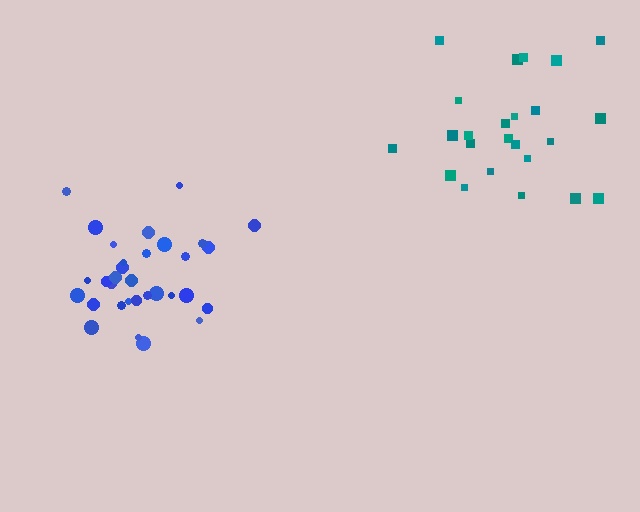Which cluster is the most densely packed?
Blue.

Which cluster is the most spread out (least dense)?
Teal.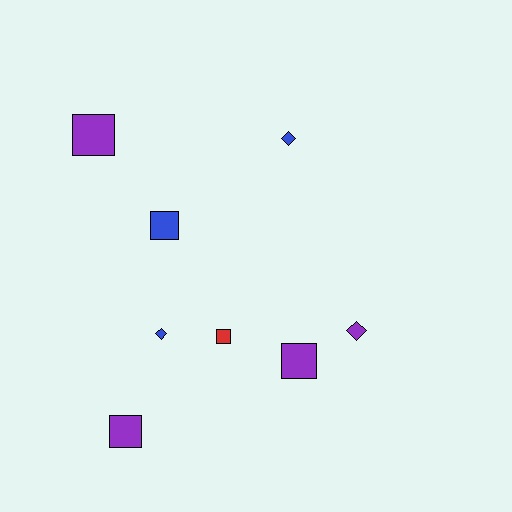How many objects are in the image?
There are 8 objects.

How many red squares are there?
There is 1 red square.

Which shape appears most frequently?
Square, with 5 objects.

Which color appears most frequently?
Purple, with 4 objects.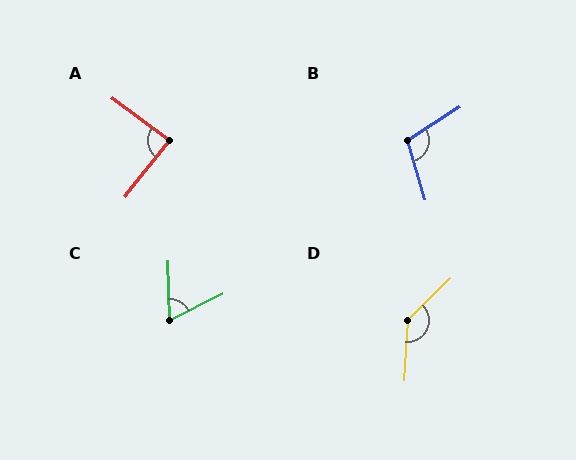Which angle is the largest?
D, at approximately 138 degrees.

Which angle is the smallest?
C, at approximately 65 degrees.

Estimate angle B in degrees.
Approximately 106 degrees.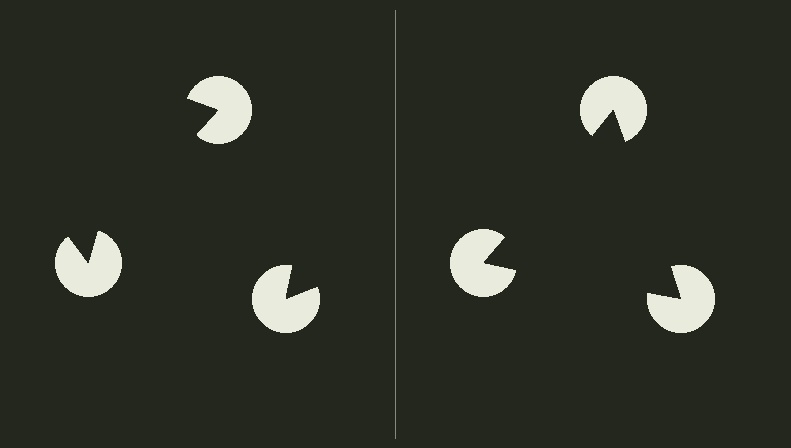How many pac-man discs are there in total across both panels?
6 — 3 on each side.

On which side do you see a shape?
An illusory triangle appears on the right side. On the left side the wedge cuts are rotated, so no coherent shape forms.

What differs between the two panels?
The pac-man discs are positioned identically on both sides; only the wedge orientations differ. On the right they align to a triangle; on the left they are misaligned.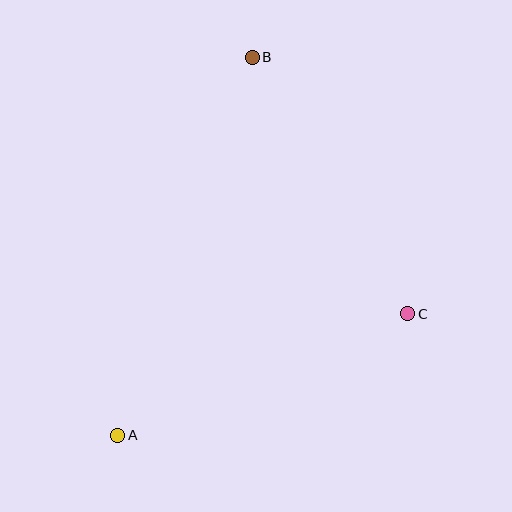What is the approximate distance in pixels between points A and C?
The distance between A and C is approximately 315 pixels.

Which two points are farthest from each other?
Points A and B are farthest from each other.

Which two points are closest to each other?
Points B and C are closest to each other.